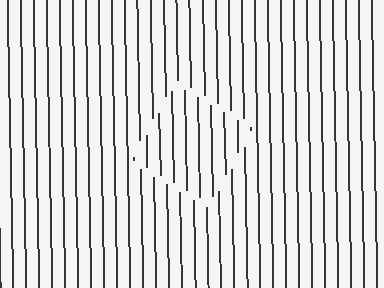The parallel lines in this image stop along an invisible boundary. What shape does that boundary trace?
An illusory square. The interior of the shape contains the same grating, shifted by half a period — the contour is defined by the phase discontinuity where line-ends from the inner and outer gratings abut.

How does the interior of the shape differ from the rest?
The interior of the shape contains the same grating, shifted by half a period — the contour is defined by the phase discontinuity where line-ends from the inner and outer gratings abut.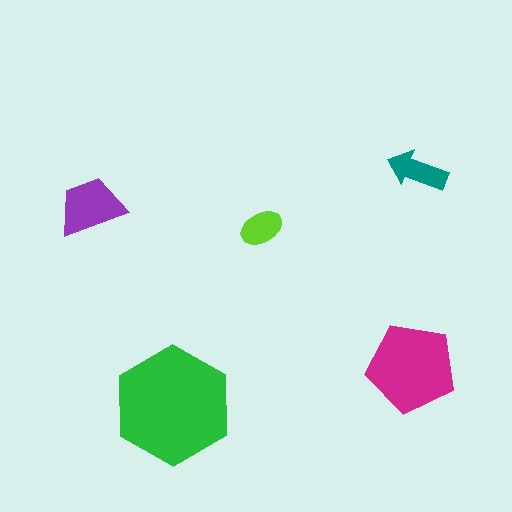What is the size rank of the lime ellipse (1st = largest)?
5th.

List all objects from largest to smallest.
The green hexagon, the magenta pentagon, the purple trapezoid, the teal arrow, the lime ellipse.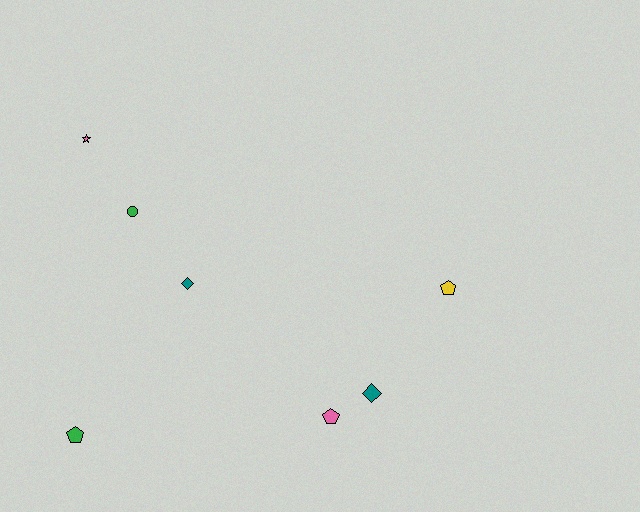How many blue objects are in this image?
There are no blue objects.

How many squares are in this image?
There are no squares.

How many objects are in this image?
There are 7 objects.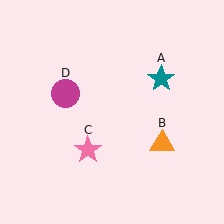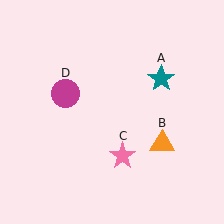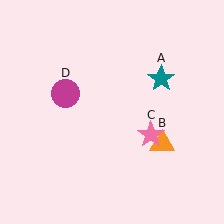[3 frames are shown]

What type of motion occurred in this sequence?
The pink star (object C) rotated counterclockwise around the center of the scene.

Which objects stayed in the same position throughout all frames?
Teal star (object A) and orange triangle (object B) and magenta circle (object D) remained stationary.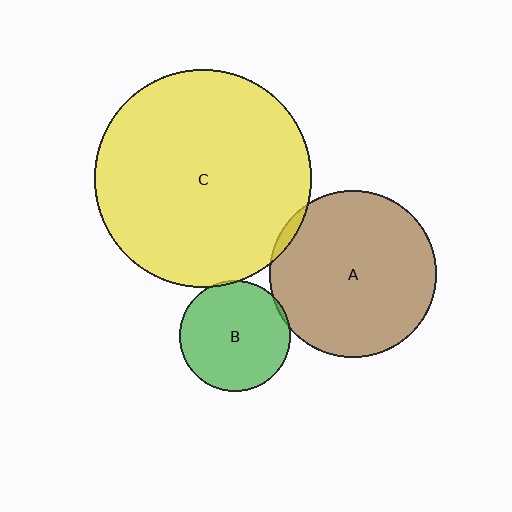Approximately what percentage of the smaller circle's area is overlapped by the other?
Approximately 5%.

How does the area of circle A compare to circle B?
Approximately 2.3 times.